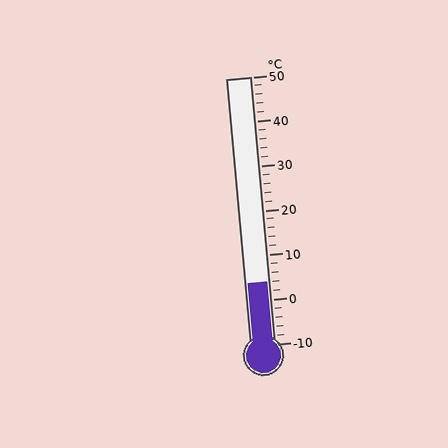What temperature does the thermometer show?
The thermometer shows approximately 4°C.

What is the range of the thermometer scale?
The thermometer scale ranges from -10°C to 50°C.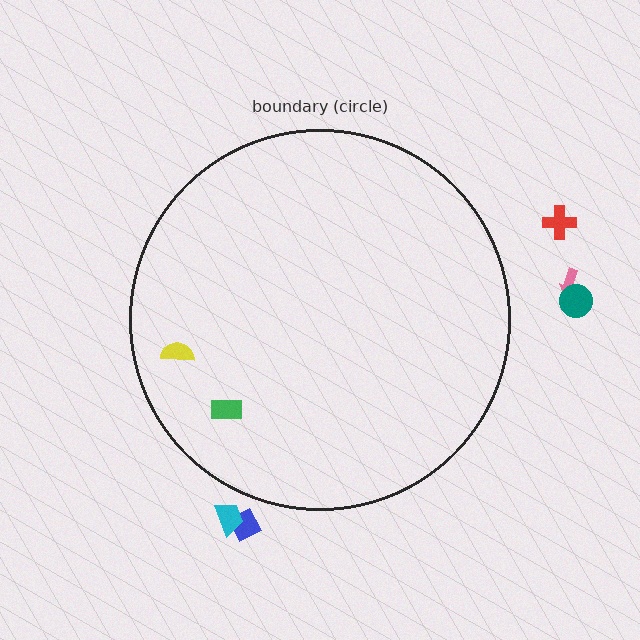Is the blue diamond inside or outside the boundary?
Outside.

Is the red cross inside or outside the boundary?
Outside.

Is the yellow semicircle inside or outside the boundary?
Inside.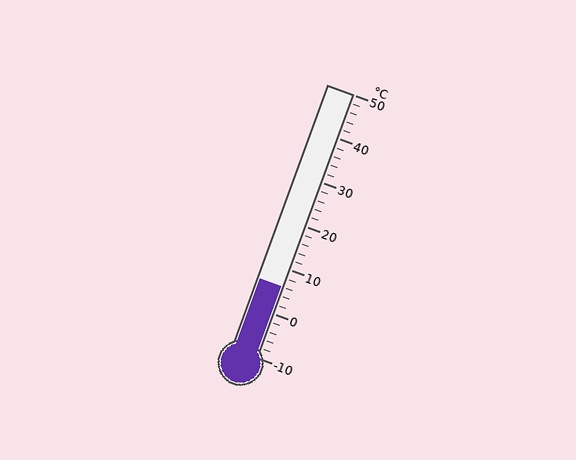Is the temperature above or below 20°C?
The temperature is below 20°C.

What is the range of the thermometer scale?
The thermometer scale ranges from -10°C to 50°C.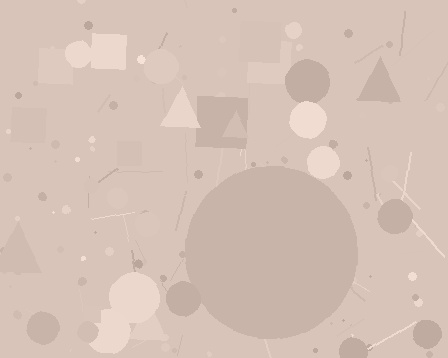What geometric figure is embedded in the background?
A circle is embedded in the background.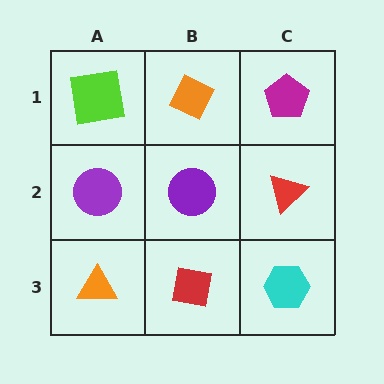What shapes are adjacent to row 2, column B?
An orange diamond (row 1, column B), a red square (row 3, column B), a purple circle (row 2, column A), a red triangle (row 2, column C).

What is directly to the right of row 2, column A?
A purple circle.